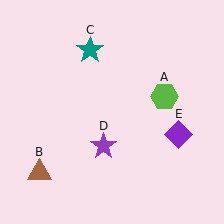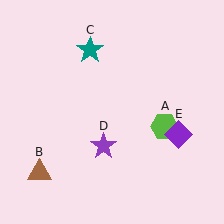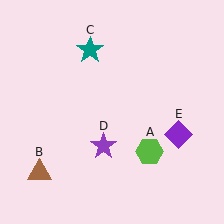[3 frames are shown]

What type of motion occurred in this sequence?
The lime hexagon (object A) rotated clockwise around the center of the scene.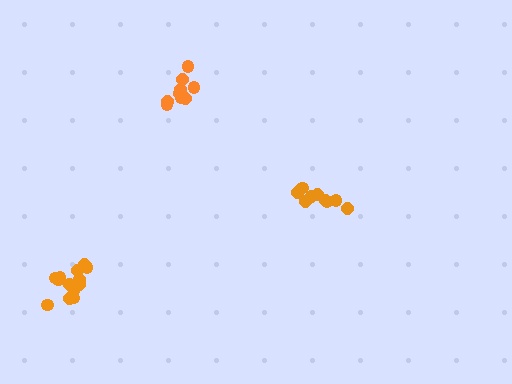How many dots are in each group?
Group 1: 14 dots, Group 2: 10 dots, Group 3: 10 dots (34 total).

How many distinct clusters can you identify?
There are 3 distinct clusters.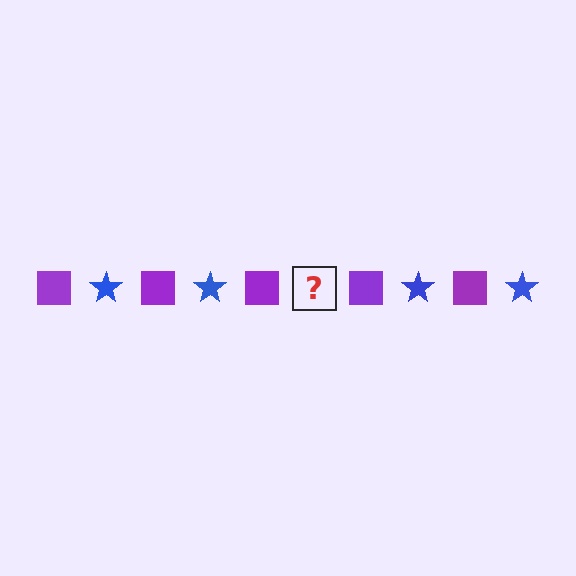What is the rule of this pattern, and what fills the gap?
The rule is that the pattern alternates between purple square and blue star. The gap should be filled with a blue star.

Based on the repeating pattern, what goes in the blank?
The blank should be a blue star.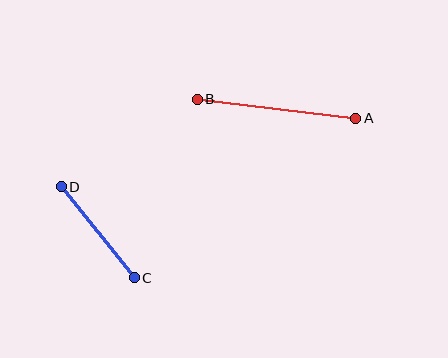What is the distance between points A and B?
The distance is approximately 160 pixels.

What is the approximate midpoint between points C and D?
The midpoint is at approximately (98, 232) pixels.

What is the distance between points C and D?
The distance is approximately 117 pixels.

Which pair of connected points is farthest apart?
Points A and B are farthest apart.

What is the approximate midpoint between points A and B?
The midpoint is at approximately (276, 109) pixels.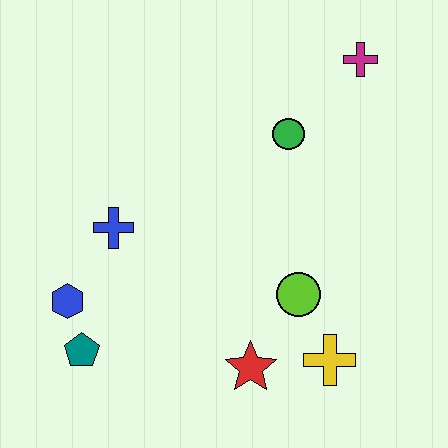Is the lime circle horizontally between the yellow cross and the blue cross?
Yes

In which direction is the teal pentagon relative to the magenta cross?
The teal pentagon is below the magenta cross.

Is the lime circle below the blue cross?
Yes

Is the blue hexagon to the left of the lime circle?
Yes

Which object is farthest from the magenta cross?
The teal pentagon is farthest from the magenta cross.